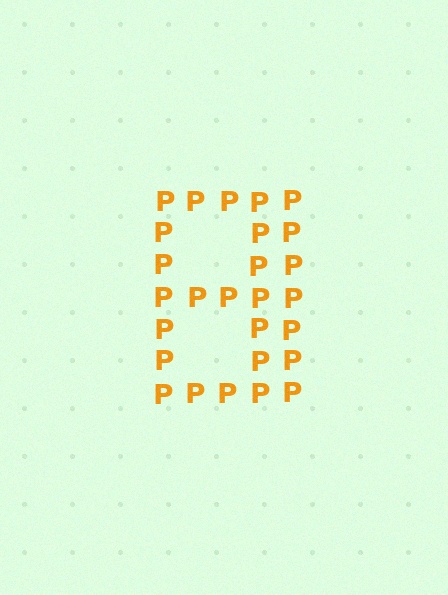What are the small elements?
The small elements are letter P's.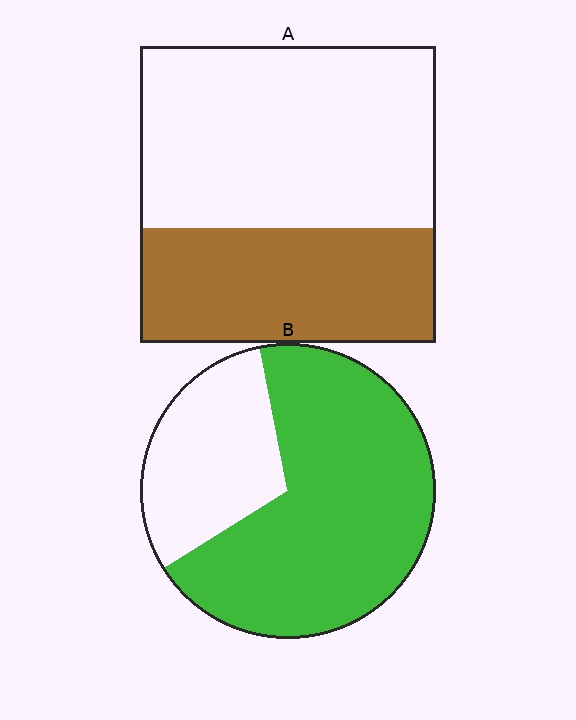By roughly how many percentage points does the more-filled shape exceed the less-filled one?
By roughly 30 percentage points (B over A).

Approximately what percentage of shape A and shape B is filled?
A is approximately 40% and B is approximately 70%.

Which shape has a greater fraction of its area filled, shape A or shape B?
Shape B.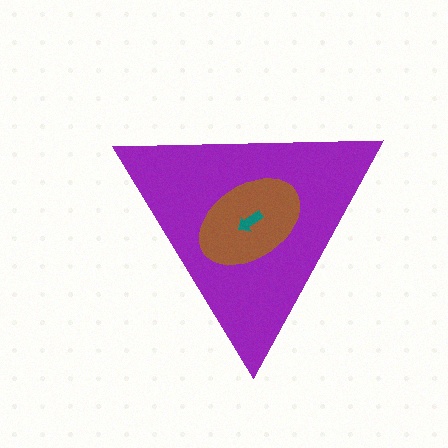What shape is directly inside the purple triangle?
The brown ellipse.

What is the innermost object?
The teal arrow.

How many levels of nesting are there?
3.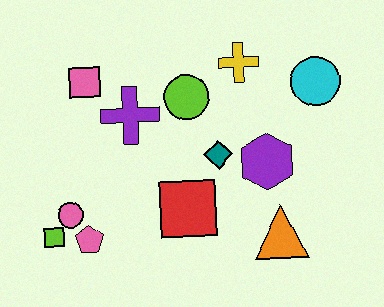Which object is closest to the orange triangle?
The purple hexagon is closest to the orange triangle.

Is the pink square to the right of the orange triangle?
No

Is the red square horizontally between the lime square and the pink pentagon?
No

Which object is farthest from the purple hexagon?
The lime square is farthest from the purple hexagon.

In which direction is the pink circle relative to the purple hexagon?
The pink circle is to the left of the purple hexagon.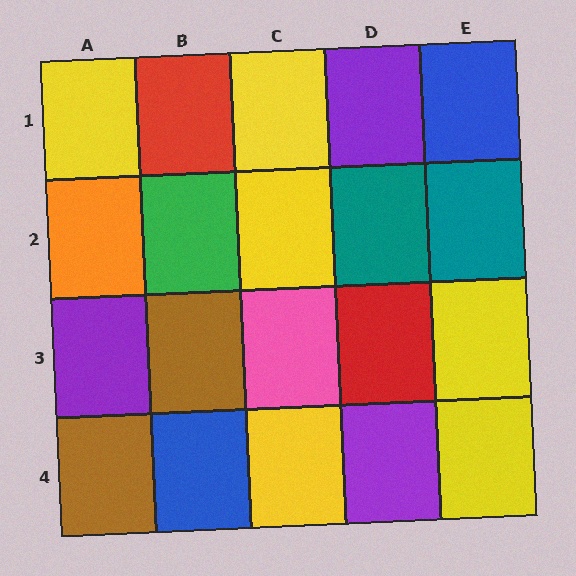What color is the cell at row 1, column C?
Yellow.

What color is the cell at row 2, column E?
Teal.